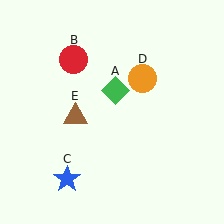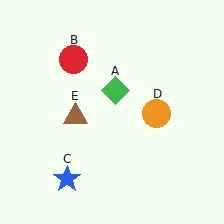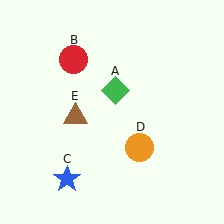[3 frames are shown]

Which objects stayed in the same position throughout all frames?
Green diamond (object A) and red circle (object B) and blue star (object C) and brown triangle (object E) remained stationary.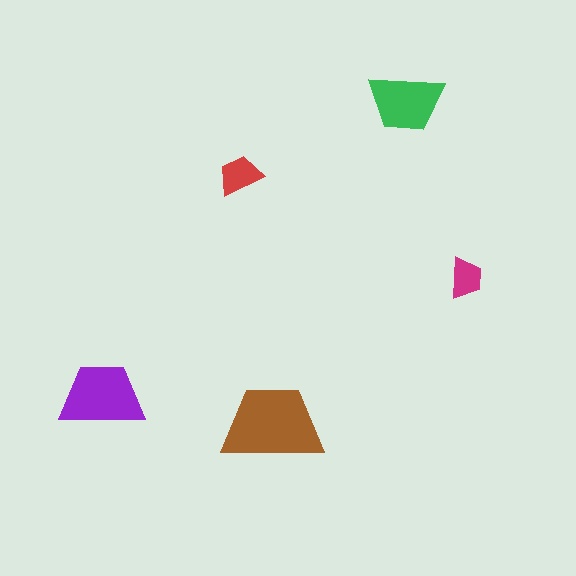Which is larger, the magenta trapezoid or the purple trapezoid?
The purple one.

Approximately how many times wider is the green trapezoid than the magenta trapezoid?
About 2 times wider.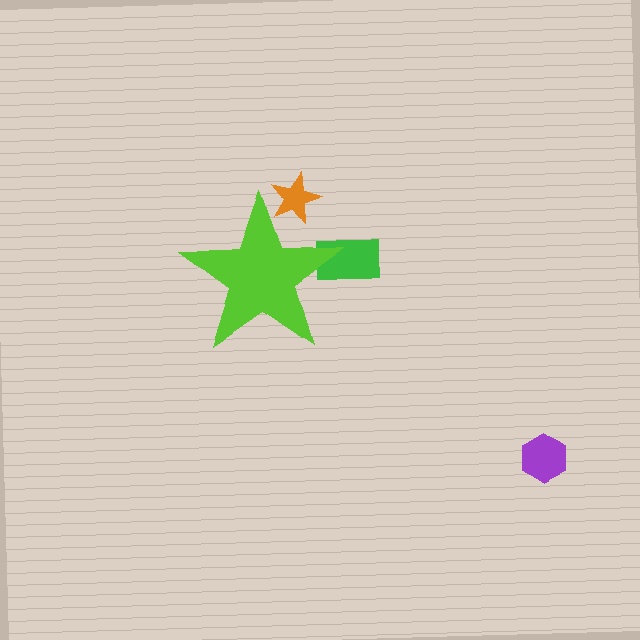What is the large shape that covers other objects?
A lime star.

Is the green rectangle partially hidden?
Yes, the green rectangle is partially hidden behind the lime star.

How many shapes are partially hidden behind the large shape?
2 shapes are partially hidden.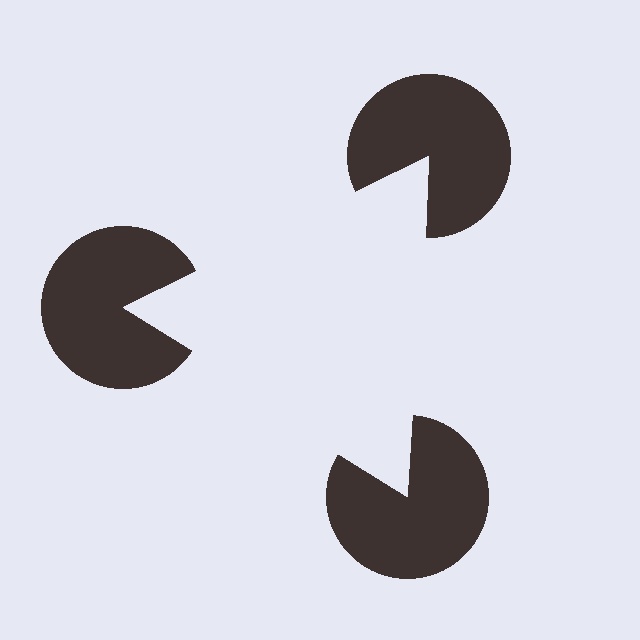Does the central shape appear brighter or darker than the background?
It typically appears slightly brighter than the background, even though no actual brightness change is drawn.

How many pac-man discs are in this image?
There are 3 — one at each vertex of the illusory triangle.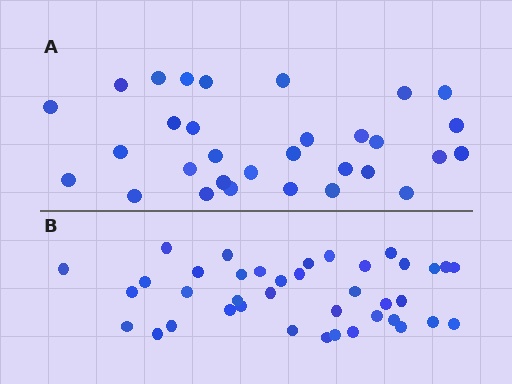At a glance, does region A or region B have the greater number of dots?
Region B (the bottom region) has more dots.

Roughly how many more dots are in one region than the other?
Region B has roughly 8 or so more dots than region A.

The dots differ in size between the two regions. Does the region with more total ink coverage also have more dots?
No. Region A has more total ink coverage because its dots are larger, but region B actually contains more individual dots. Total area can be misleading — the number of items is what matters here.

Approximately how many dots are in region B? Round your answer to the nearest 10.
About 40 dots. (The exact count is 39, which rounds to 40.)